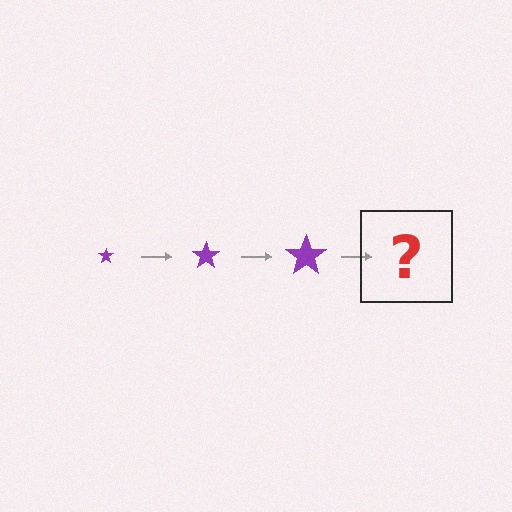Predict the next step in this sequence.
The next step is a purple star, larger than the previous one.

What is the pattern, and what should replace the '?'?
The pattern is that the star gets progressively larger each step. The '?' should be a purple star, larger than the previous one.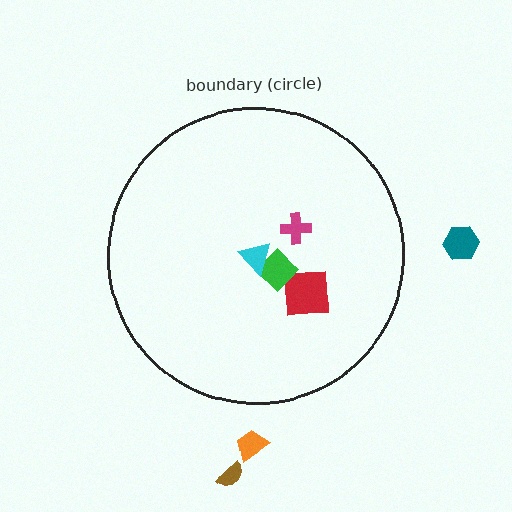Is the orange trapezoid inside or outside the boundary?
Outside.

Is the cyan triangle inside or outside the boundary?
Inside.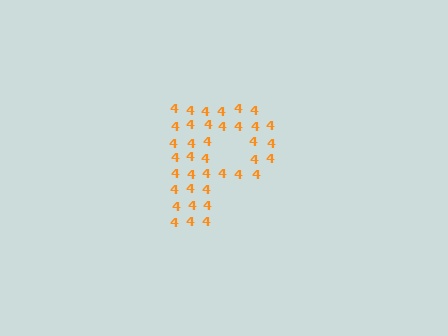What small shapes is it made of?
It is made of small digit 4's.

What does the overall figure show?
The overall figure shows the letter P.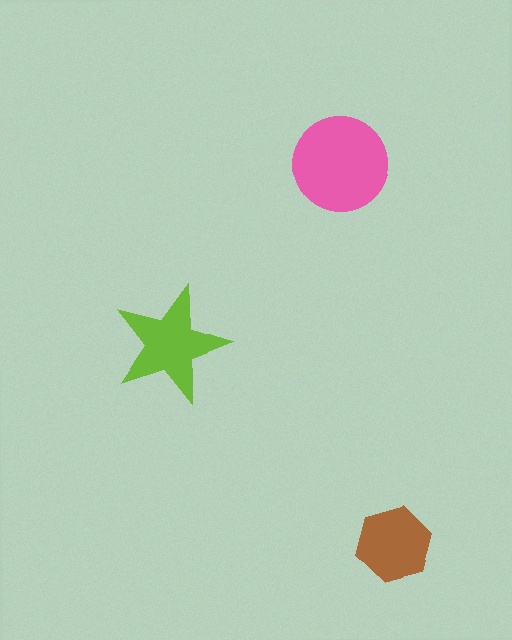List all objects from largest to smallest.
The pink circle, the lime star, the brown hexagon.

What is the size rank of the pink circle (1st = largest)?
1st.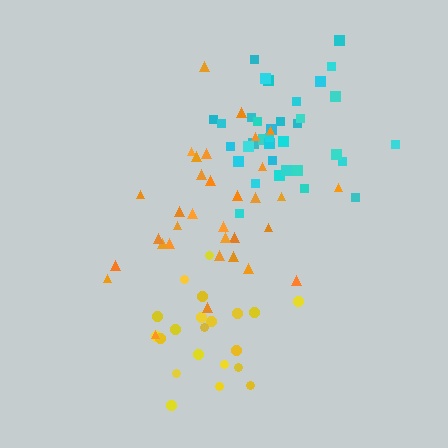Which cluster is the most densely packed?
Cyan.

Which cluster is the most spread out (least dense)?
Orange.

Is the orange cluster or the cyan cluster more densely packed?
Cyan.